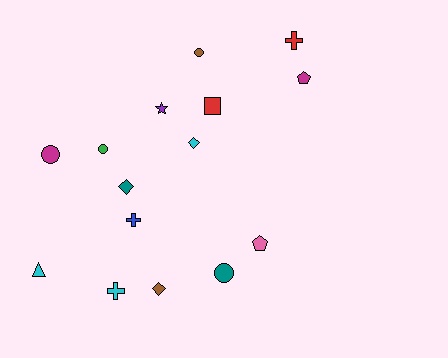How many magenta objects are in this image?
There are 2 magenta objects.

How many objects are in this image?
There are 15 objects.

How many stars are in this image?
There is 1 star.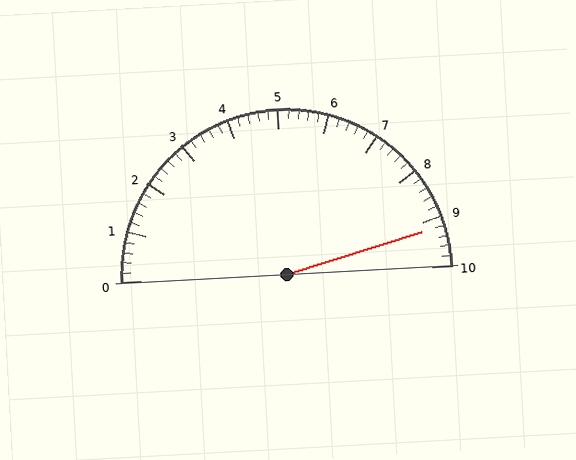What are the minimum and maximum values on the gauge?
The gauge ranges from 0 to 10.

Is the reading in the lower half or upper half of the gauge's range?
The reading is in the upper half of the range (0 to 10).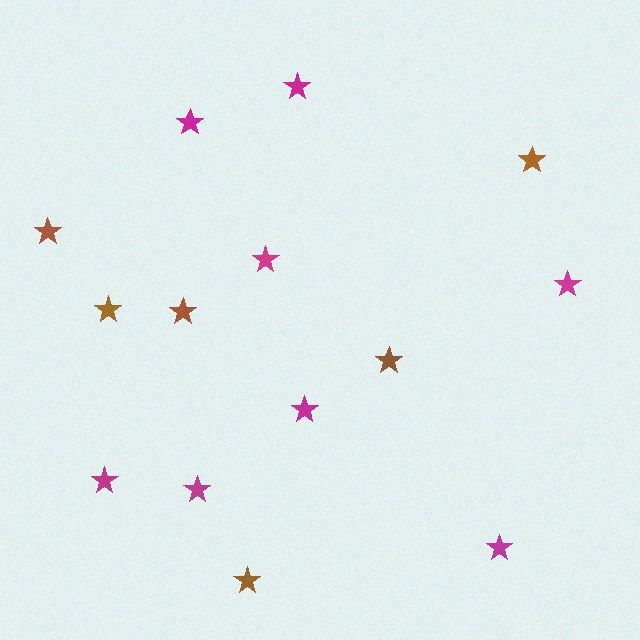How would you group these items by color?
There are 2 groups: one group of brown stars (6) and one group of magenta stars (8).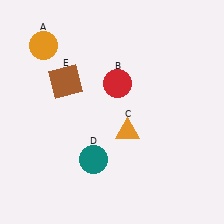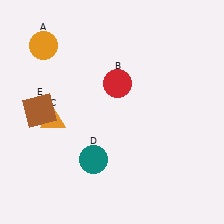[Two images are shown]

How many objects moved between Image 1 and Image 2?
2 objects moved between the two images.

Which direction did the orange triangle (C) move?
The orange triangle (C) moved left.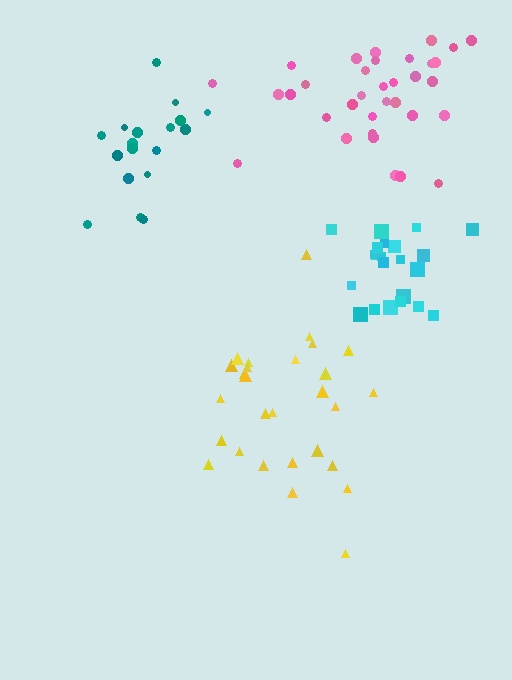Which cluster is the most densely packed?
Cyan.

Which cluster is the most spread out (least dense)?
Yellow.